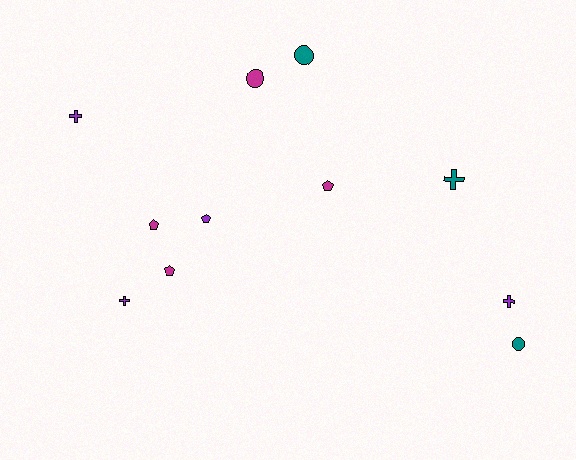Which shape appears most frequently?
Cross, with 4 objects.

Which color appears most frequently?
Purple, with 4 objects.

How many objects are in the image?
There are 11 objects.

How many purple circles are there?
There are no purple circles.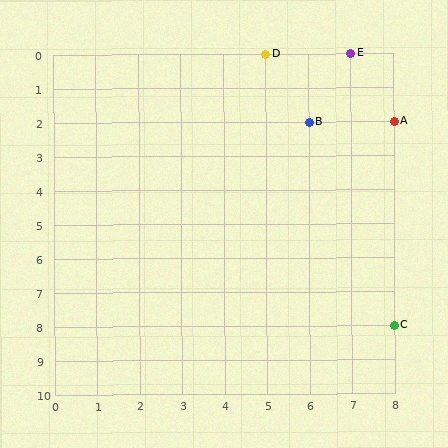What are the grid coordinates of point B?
Point B is at grid coordinates (6, 2).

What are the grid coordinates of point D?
Point D is at grid coordinates (5, 0).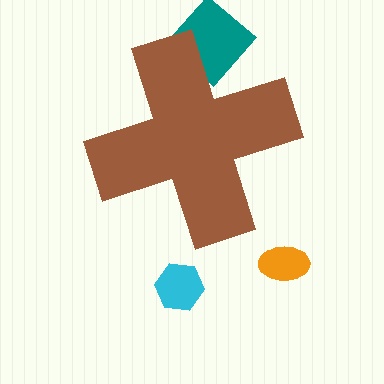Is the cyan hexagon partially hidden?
No, the cyan hexagon is fully visible.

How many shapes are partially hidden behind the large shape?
1 shape is partially hidden.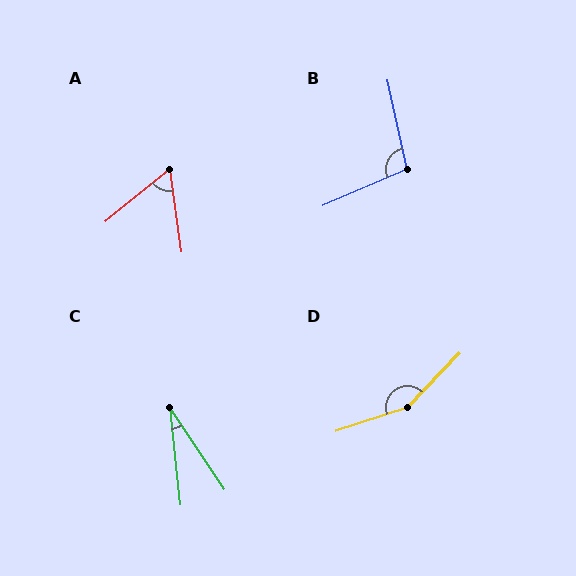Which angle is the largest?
D, at approximately 152 degrees.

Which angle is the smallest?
C, at approximately 28 degrees.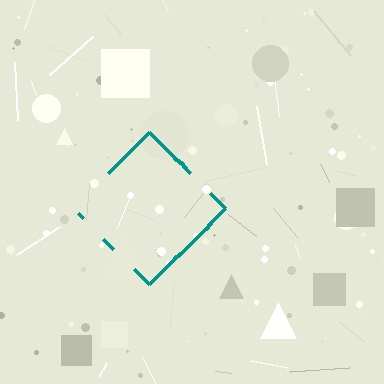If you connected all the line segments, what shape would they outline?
They would outline a diamond.